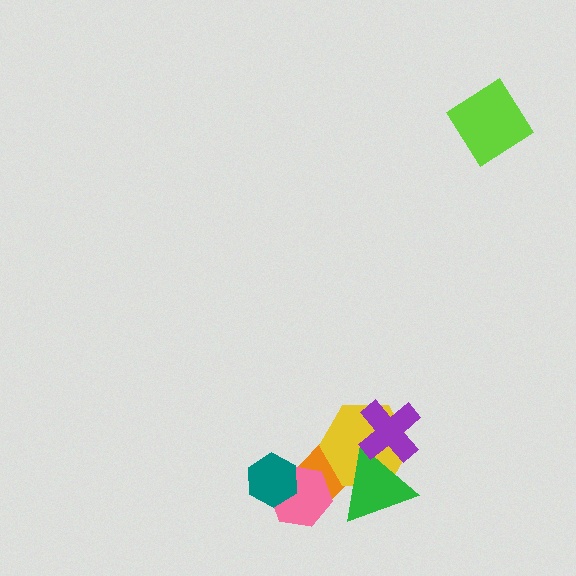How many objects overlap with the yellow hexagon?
3 objects overlap with the yellow hexagon.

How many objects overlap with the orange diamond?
3 objects overlap with the orange diamond.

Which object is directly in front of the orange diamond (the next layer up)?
The yellow hexagon is directly in front of the orange diamond.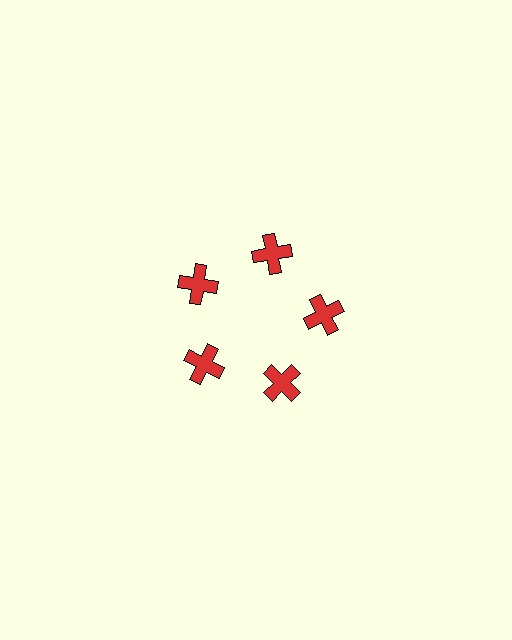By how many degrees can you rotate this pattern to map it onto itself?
The pattern maps onto itself every 72 degrees of rotation.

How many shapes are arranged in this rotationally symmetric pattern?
There are 5 shapes, arranged in 5 groups of 1.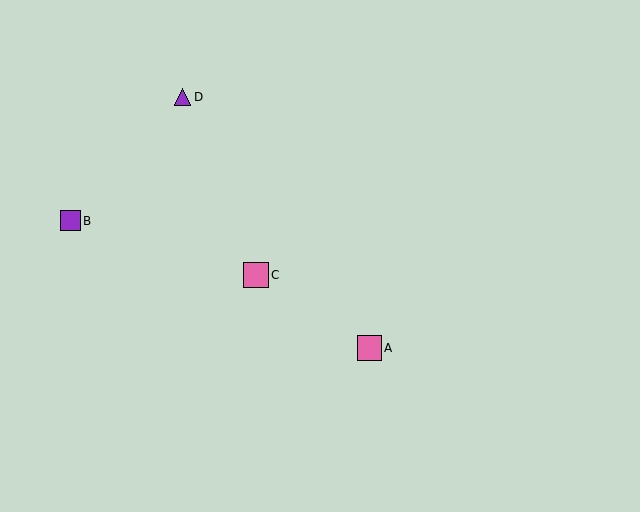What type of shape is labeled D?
Shape D is a purple triangle.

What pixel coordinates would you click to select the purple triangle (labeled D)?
Click at (183, 97) to select the purple triangle D.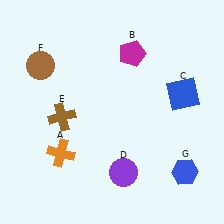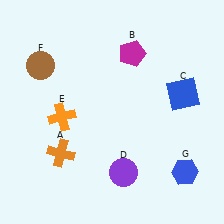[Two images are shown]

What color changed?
The cross (E) changed from brown in Image 1 to orange in Image 2.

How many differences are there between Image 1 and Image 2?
There is 1 difference between the two images.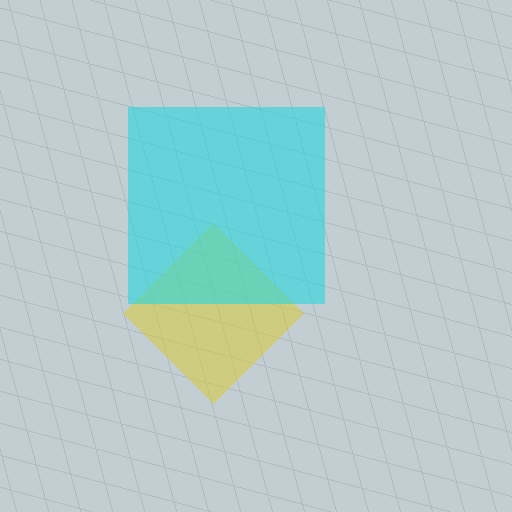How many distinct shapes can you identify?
There are 2 distinct shapes: a yellow diamond, a cyan square.